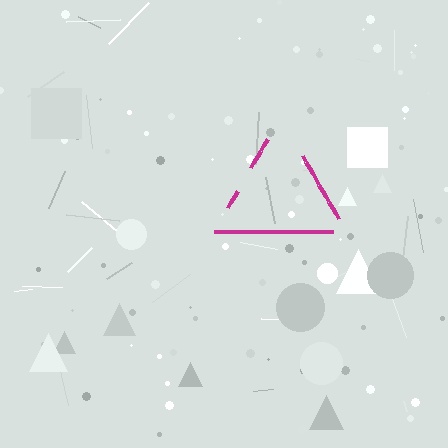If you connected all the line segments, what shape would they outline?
They would outline a triangle.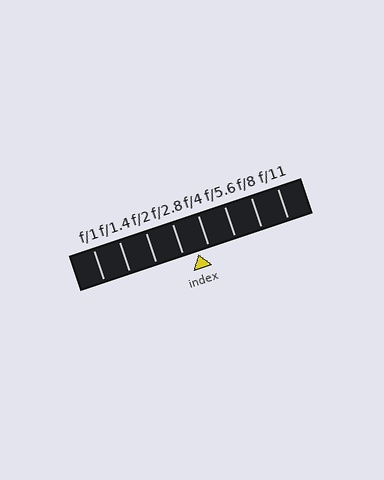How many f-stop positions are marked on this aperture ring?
There are 8 f-stop positions marked.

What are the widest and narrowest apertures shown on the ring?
The widest aperture shown is f/1 and the narrowest is f/11.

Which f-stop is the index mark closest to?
The index mark is closest to f/4.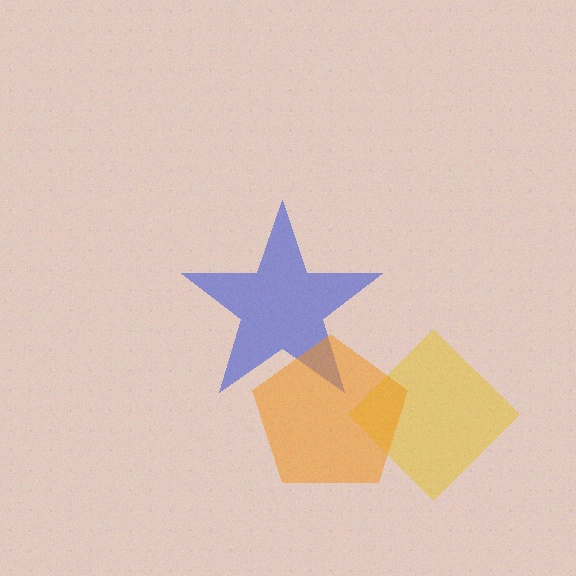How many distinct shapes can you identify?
There are 3 distinct shapes: a yellow diamond, a blue star, an orange pentagon.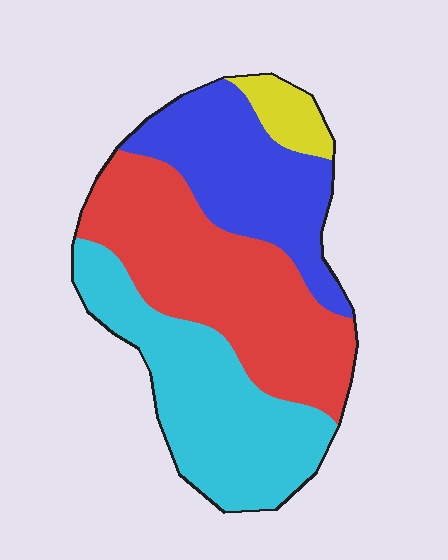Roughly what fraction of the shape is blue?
Blue covers around 25% of the shape.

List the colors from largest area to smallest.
From largest to smallest: red, cyan, blue, yellow.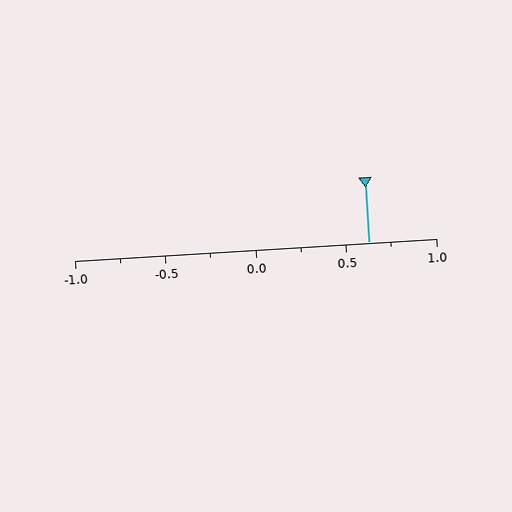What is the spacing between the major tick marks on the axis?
The major ticks are spaced 0.5 apart.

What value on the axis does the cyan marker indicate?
The marker indicates approximately 0.62.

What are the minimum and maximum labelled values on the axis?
The axis runs from -1.0 to 1.0.